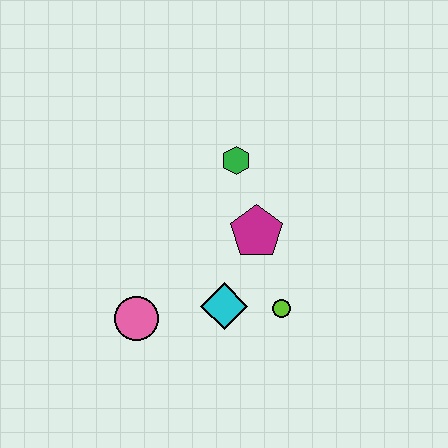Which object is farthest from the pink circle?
The green hexagon is farthest from the pink circle.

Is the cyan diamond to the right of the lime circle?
No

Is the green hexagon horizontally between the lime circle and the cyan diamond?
Yes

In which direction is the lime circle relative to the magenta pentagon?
The lime circle is below the magenta pentagon.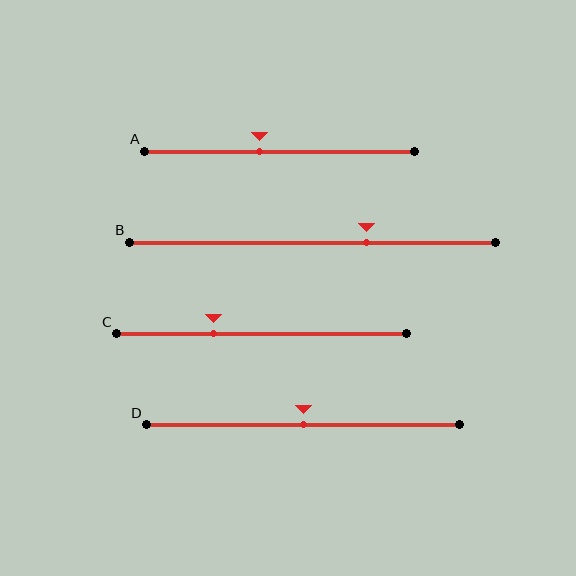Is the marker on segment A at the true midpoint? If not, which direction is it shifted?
No, the marker on segment A is shifted to the left by about 7% of the segment length.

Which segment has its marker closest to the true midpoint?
Segment D has its marker closest to the true midpoint.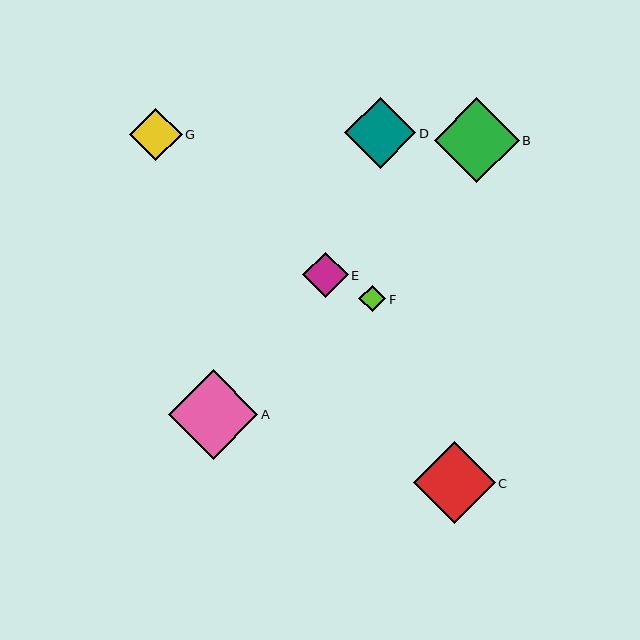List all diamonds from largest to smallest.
From largest to smallest: A, B, C, D, G, E, F.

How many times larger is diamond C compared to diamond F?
Diamond C is approximately 3.1 times the size of diamond F.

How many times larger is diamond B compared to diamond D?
Diamond B is approximately 1.2 times the size of diamond D.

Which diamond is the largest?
Diamond A is the largest with a size of approximately 90 pixels.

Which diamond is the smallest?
Diamond F is the smallest with a size of approximately 27 pixels.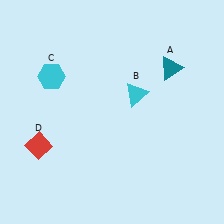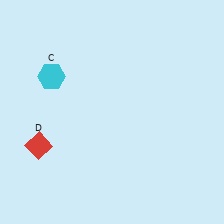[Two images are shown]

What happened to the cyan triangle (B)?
The cyan triangle (B) was removed in Image 2. It was in the top-right area of Image 1.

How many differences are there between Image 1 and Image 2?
There are 2 differences between the two images.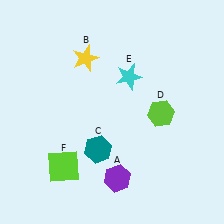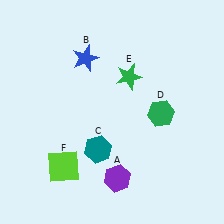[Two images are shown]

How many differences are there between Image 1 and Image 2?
There are 3 differences between the two images.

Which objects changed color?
B changed from yellow to blue. D changed from lime to green. E changed from cyan to green.